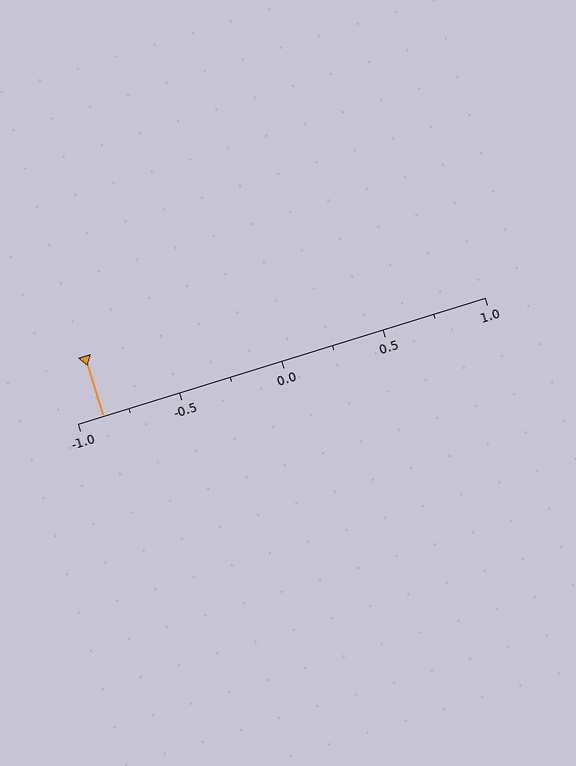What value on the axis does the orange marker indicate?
The marker indicates approximately -0.88.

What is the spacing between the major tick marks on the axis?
The major ticks are spaced 0.5 apart.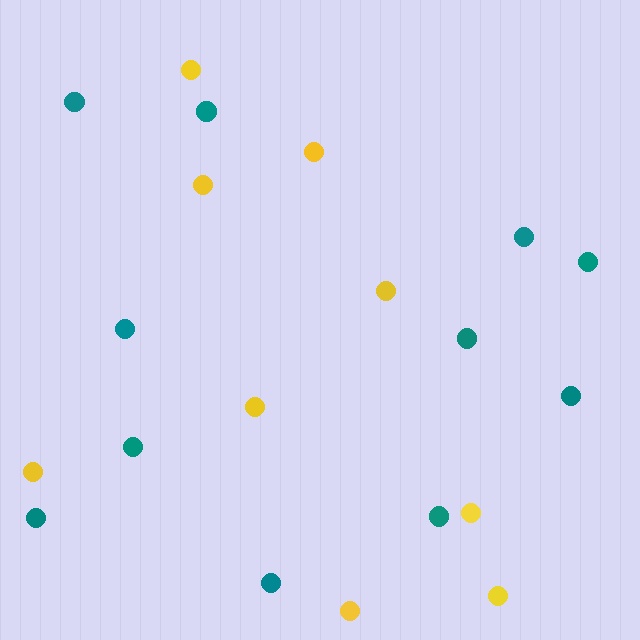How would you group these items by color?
There are 2 groups: one group of teal circles (11) and one group of yellow circles (9).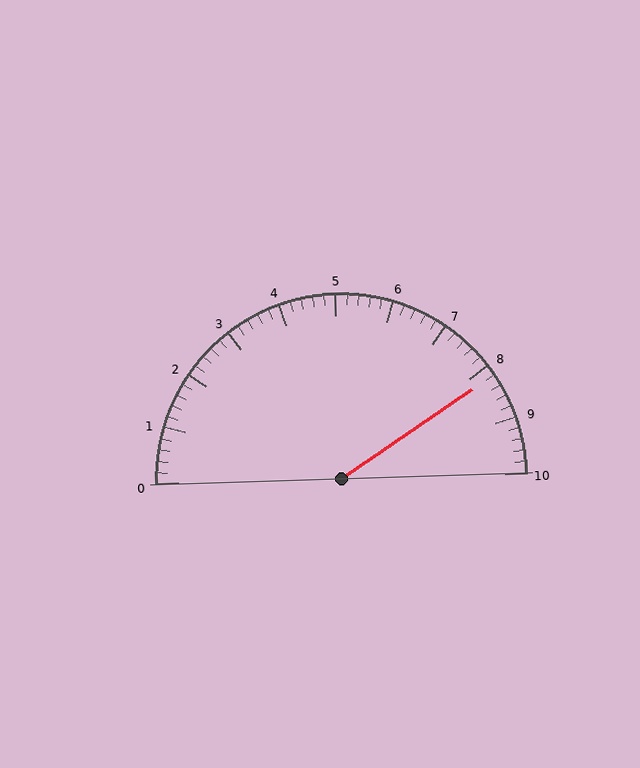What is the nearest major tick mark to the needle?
The nearest major tick mark is 8.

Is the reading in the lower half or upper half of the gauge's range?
The reading is in the upper half of the range (0 to 10).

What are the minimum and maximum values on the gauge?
The gauge ranges from 0 to 10.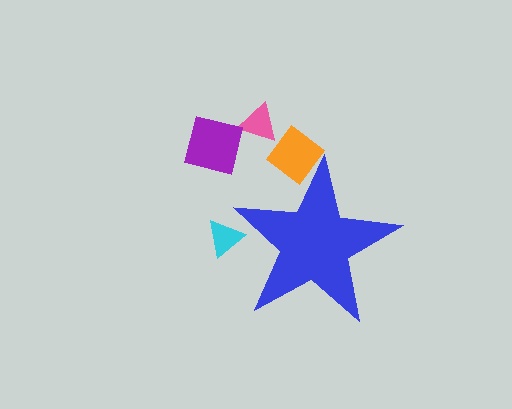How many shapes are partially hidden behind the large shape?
2 shapes are partially hidden.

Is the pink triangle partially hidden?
No, the pink triangle is fully visible.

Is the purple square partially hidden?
No, the purple square is fully visible.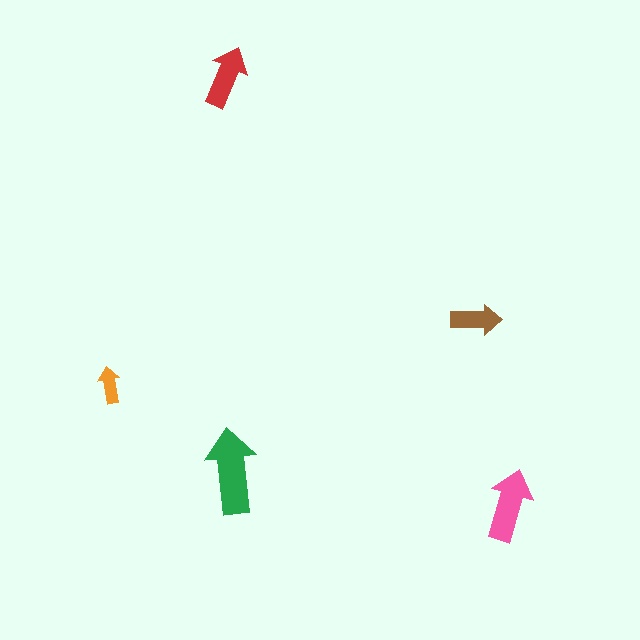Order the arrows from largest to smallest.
the green one, the pink one, the red one, the brown one, the orange one.